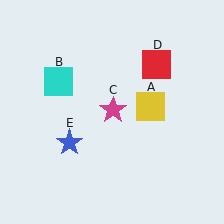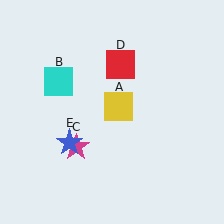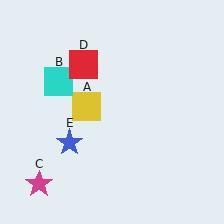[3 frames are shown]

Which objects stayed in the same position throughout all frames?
Cyan square (object B) and blue star (object E) remained stationary.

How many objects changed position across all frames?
3 objects changed position: yellow square (object A), magenta star (object C), red square (object D).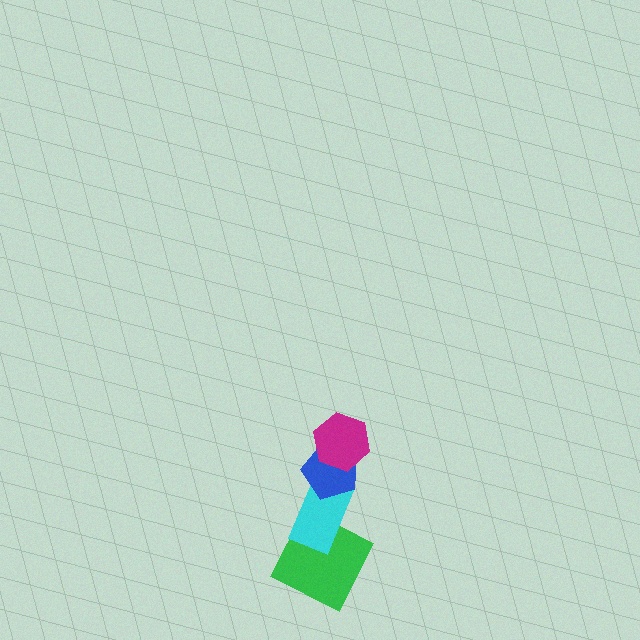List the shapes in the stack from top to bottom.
From top to bottom: the magenta hexagon, the blue pentagon, the cyan rectangle, the green square.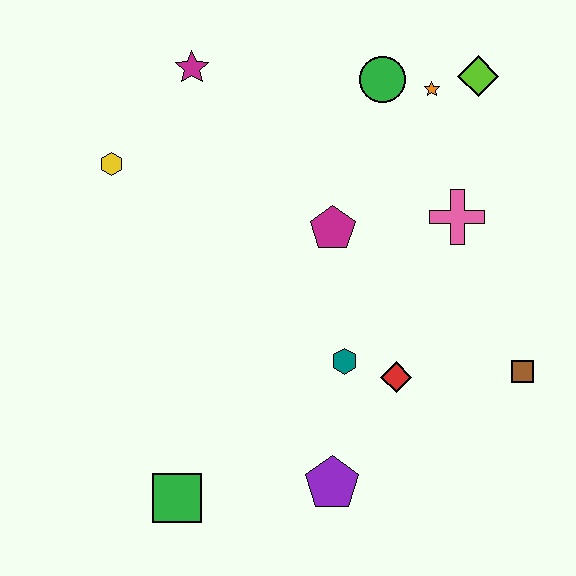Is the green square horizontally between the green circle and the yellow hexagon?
Yes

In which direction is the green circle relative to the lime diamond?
The green circle is to the left of the lime diamond.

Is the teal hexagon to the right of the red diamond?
No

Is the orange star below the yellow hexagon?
No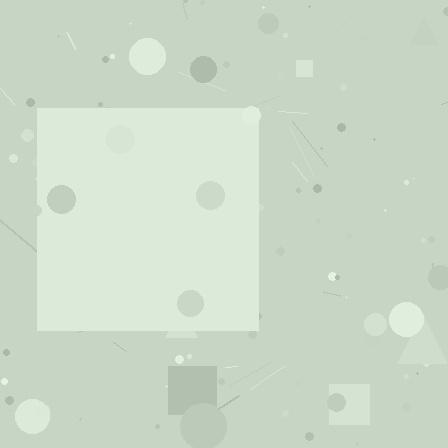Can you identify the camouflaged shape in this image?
The camouflaged shape is a square.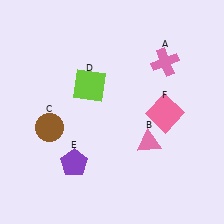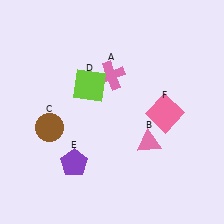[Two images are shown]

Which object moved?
The pink cross (A) moved left.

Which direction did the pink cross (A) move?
The pink cross (A) moved left.